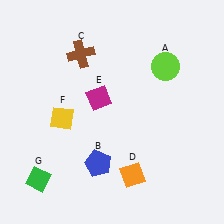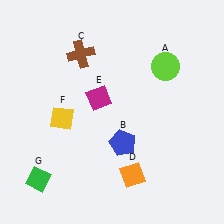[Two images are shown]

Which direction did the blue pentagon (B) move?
The blue pentagon (B) moved right.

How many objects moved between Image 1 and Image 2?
1 object moved between the two images.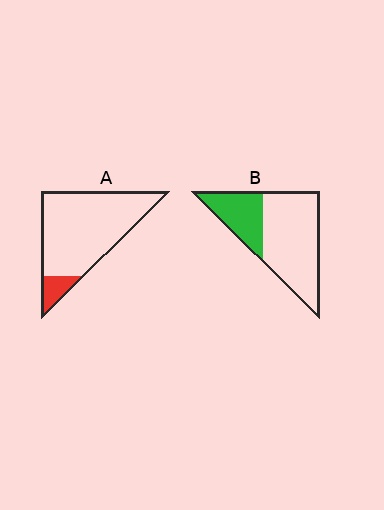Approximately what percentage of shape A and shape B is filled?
A is approximately 10% and B is approximately 30%.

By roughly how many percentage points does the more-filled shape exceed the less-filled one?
By roughly 20 percentage points (B over A).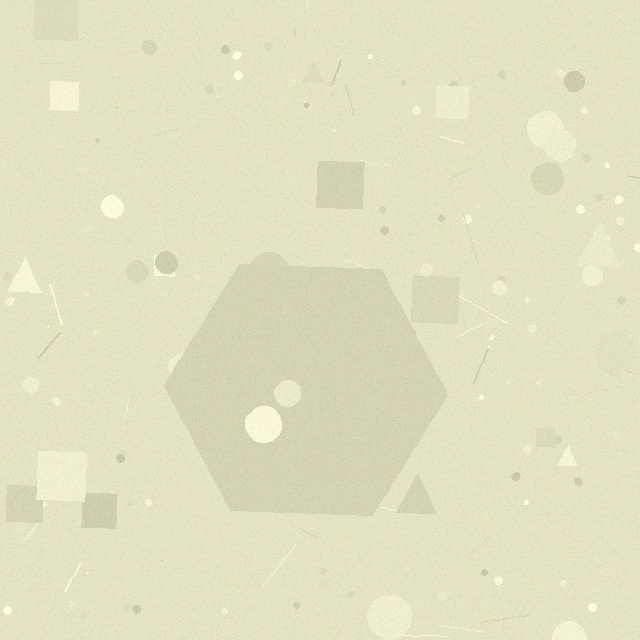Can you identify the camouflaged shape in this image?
The camouflaged shape is a hexagon.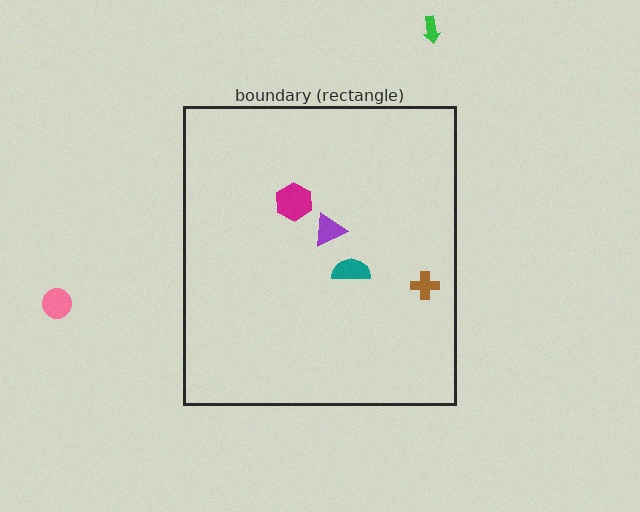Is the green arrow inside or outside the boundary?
Outside.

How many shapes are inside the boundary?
4 inside, 2 outside.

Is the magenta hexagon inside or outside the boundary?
Inside.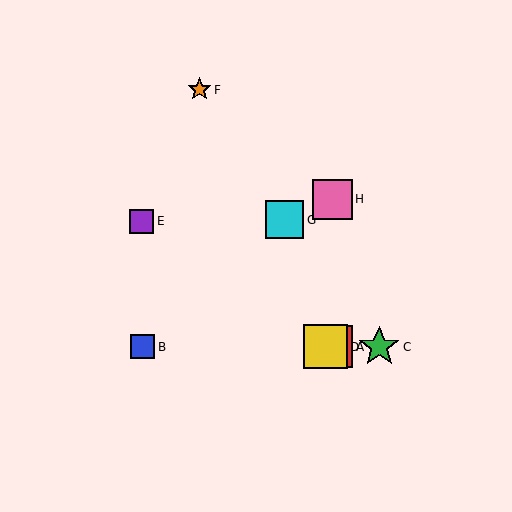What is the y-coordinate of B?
Object B is at y≈347.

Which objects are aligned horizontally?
Objects A, B, C, D are aligned horizontally.